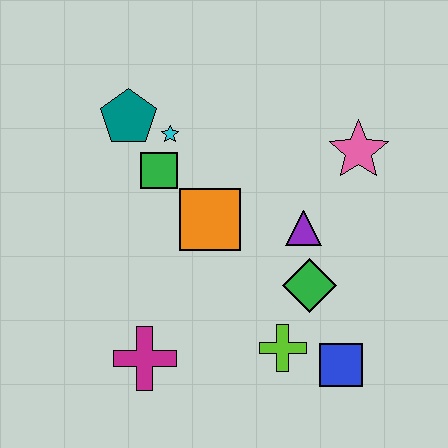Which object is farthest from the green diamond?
The teal pentagon is farthest from the green diamond.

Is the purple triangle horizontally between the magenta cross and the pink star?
Yes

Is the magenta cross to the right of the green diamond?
No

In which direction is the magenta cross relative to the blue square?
The magenta cross is to the left of the blue square.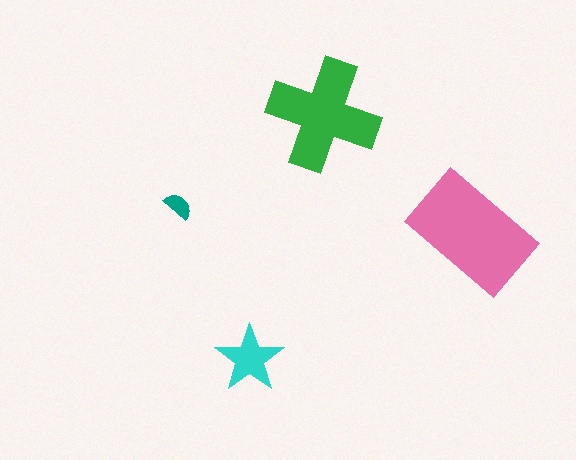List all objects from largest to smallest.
The pink rectangle, the green cross, the cyan star, the teal semicircle.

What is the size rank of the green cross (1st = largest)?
2nd.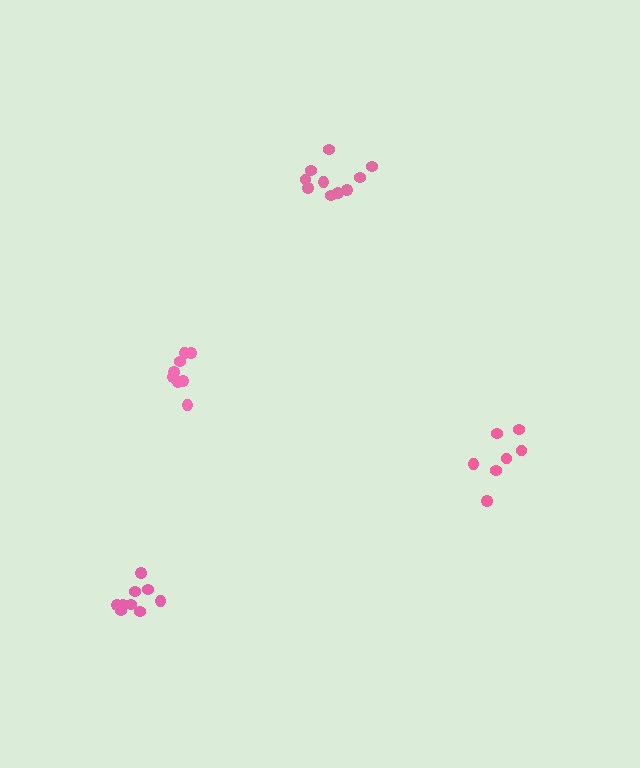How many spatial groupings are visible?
There are 4 spatial groupings.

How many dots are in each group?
Group 1: 7 dots, Group 2: 10 dots, Group 3: 9 dots, Group 4: 8 dots (34 total).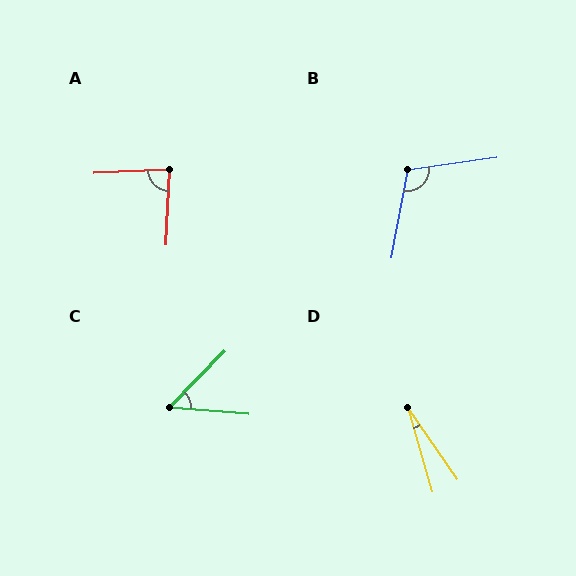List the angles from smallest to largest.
D (19°), C (50°), A (85°), B (108°).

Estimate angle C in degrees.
Approximately 50 degrees.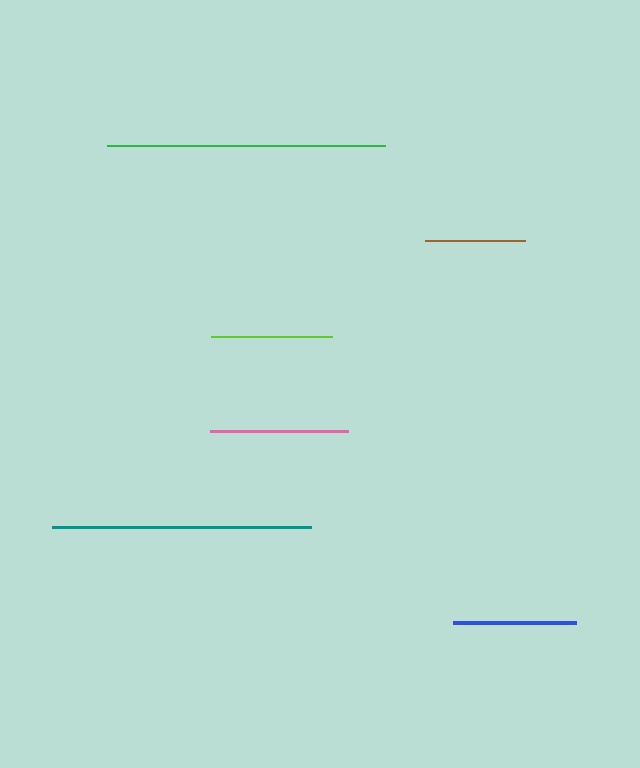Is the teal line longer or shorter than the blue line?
The teal line is longer than the blue line.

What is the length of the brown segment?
The brown segment is approximately 101 pixels long.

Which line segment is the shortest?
The brown line is the shortest at approximately 101 pixels.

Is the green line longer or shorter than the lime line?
The green line is longer than the lime line.